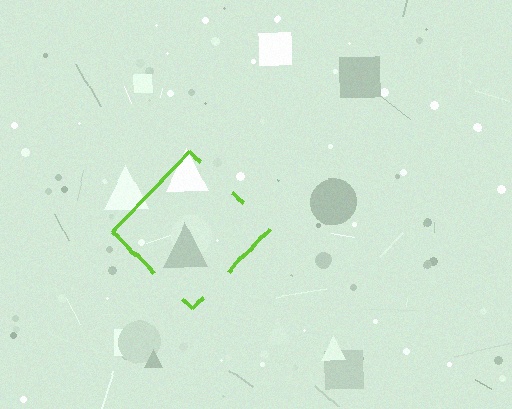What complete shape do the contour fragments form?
The contour fragments form a diamond.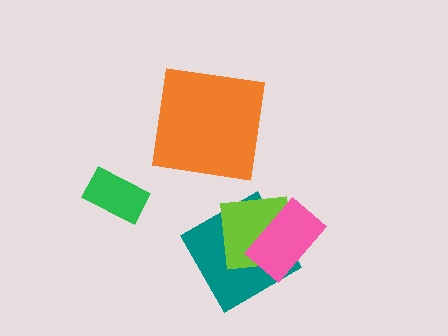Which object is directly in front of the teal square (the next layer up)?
The lime square is directly in front of the teal square.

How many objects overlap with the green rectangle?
0 objects overlap with the green rectangle.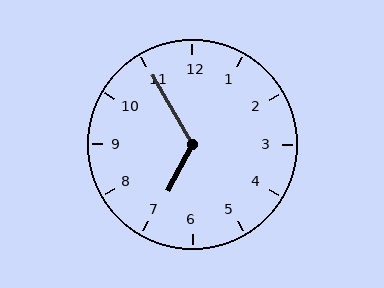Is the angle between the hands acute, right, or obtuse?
It is obtuse.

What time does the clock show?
6:55.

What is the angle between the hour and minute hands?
Approximately 122 degrees.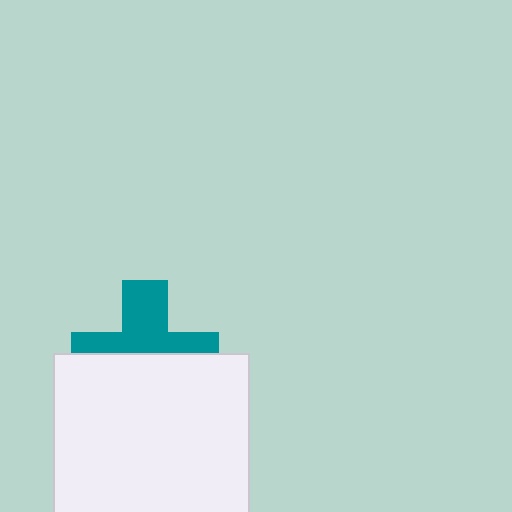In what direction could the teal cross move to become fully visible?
The teal cross could move up. That would shift it out from behind the white square entirely.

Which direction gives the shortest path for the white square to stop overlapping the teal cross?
Moving down gives the shortest separation.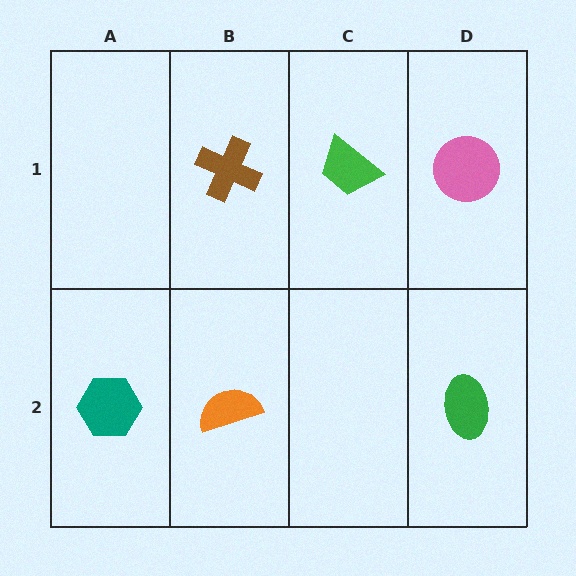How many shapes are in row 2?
3 shapes.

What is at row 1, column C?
A green trapezoid.